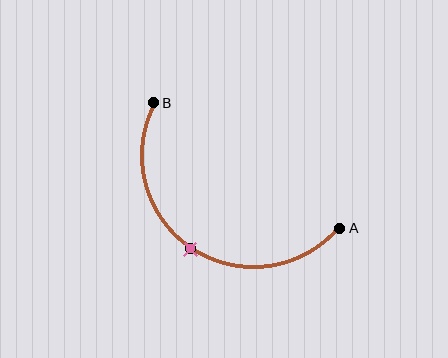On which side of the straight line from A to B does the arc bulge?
The arc bulges below and to the left of the straight line connecting A and B.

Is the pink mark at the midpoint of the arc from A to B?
Yes. The pink mark lies on the arc at equal arc-length from both A and B — it is the arc midpoint.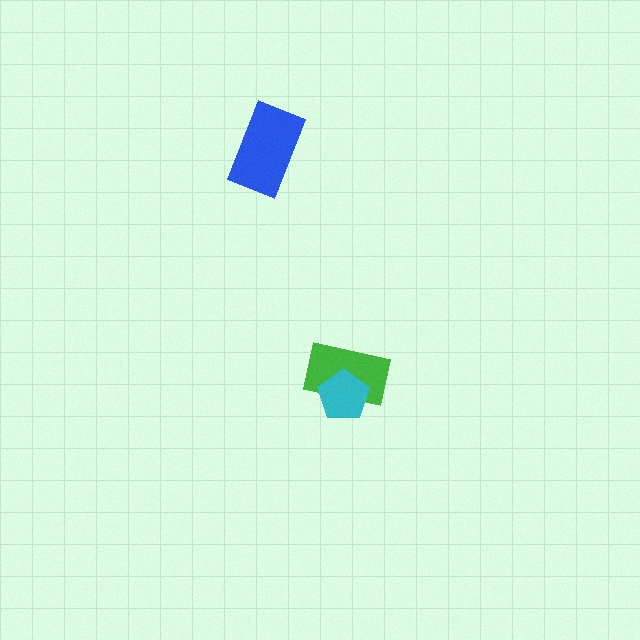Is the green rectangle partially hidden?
Yes, it is partially covered by another shape.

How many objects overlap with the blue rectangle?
0 objects overlap with the blue rectangle.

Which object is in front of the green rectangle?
The cyan pentagon is in front of the green rectangle.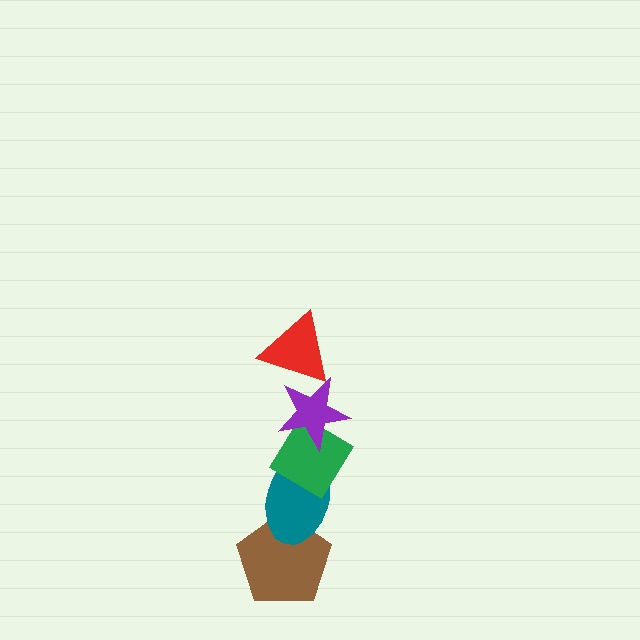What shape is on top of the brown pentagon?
The teal ellipse is on top of the brown pentagon.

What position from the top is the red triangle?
The red triangle is 1st from the top.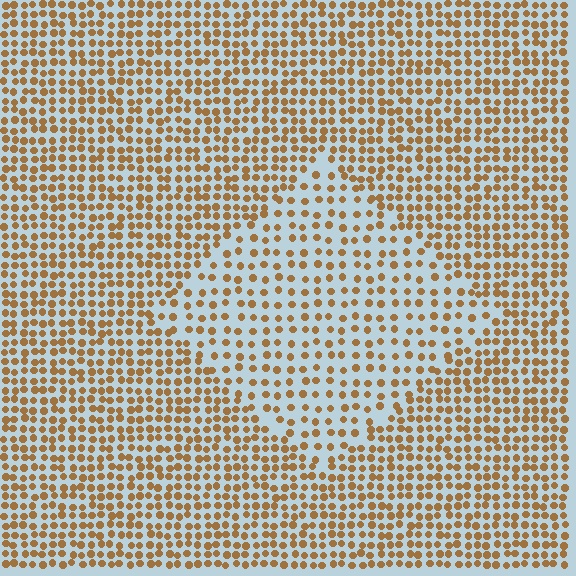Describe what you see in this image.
The image contains small brown elements arranged at two different densities. A diamond-shaped region is visible where the elements are less densely packed than the surrounding area.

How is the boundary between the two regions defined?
The boundary is defined by a change in element density (approximately 1.8x ratio). All elements are the same color, size, and shape.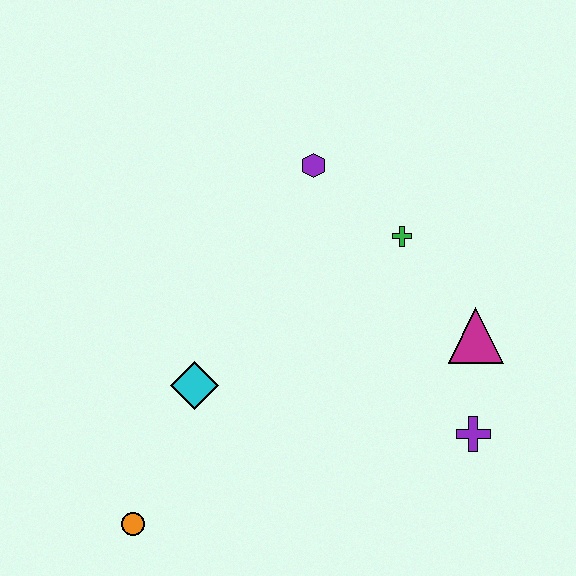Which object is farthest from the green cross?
The orange circle is farthest from the green cross.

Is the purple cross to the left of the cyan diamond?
No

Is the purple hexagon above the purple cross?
Yes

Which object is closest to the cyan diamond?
The orange circle is closest to the cyan diamond.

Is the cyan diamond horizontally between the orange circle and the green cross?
Yes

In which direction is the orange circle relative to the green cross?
The orange circle is below the green cross.